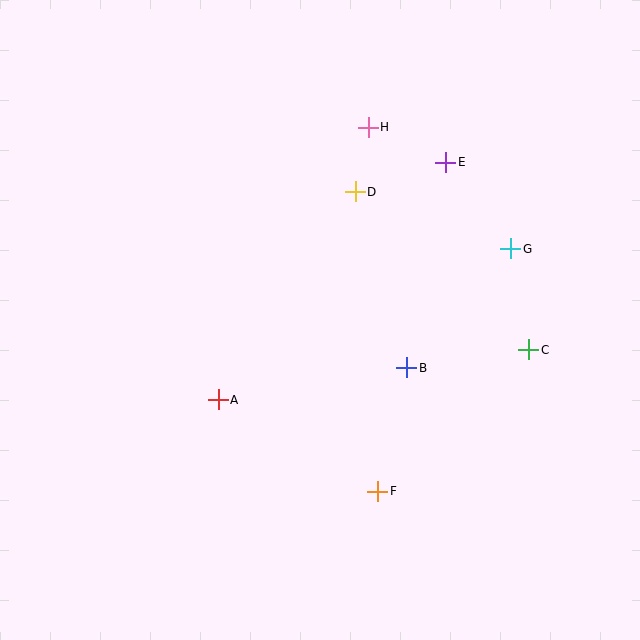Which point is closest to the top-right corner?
Point E is closest to the top-right corner.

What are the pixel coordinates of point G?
Point G is at (511, 249).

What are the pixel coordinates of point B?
Point B is at (407, 368).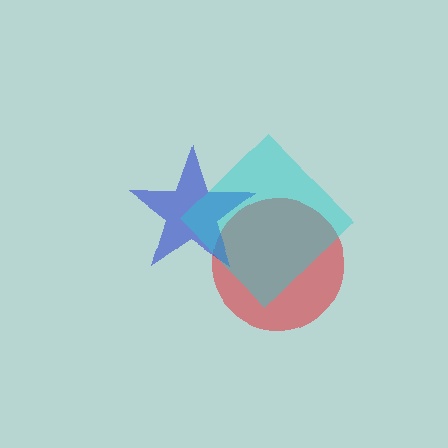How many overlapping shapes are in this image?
There are 3 overlapping shapes in the image.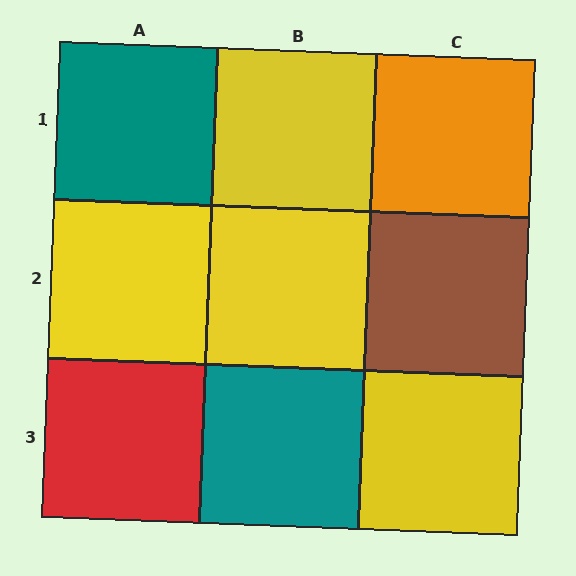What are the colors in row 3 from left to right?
Red, teal, yellow.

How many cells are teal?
2 cells are teal.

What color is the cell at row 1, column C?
Orange.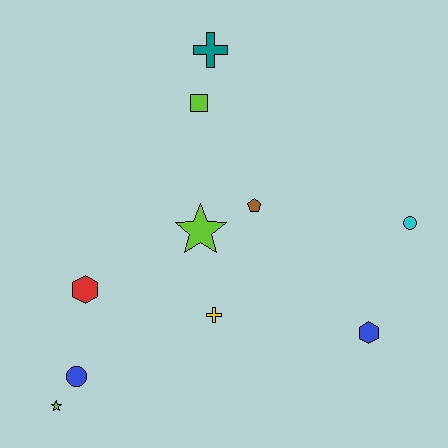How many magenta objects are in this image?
There are no magenta objects.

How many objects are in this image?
There are 10 objects.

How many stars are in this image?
There are 2 stars.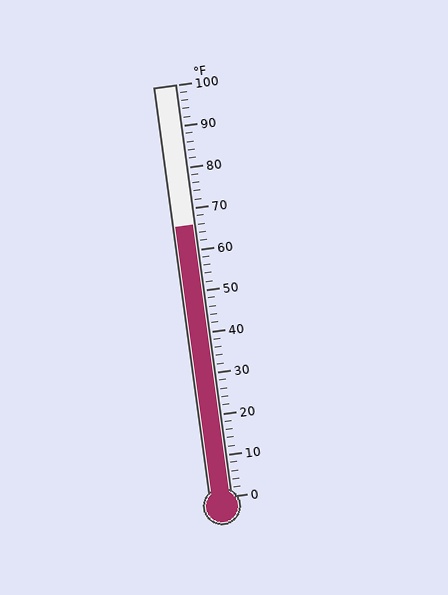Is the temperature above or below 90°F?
The temperature is below 90°F.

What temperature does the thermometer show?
The thermometer shows approximately 66°F.